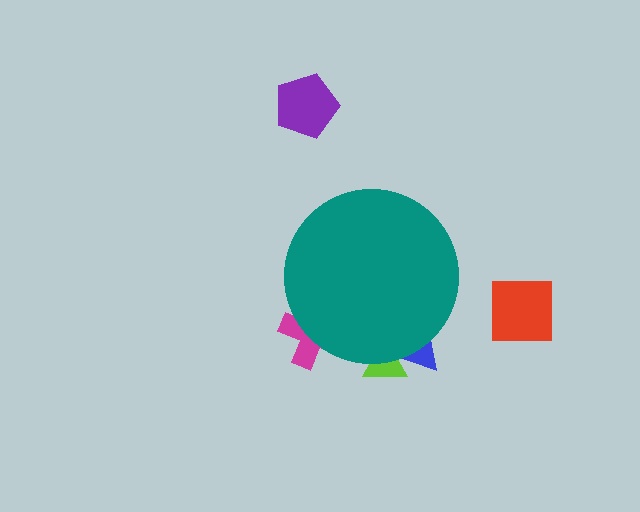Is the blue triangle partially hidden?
Yes, the blue triangle is partially hidden behind the teal circle.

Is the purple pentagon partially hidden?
No, the purple pentagon is fully visible.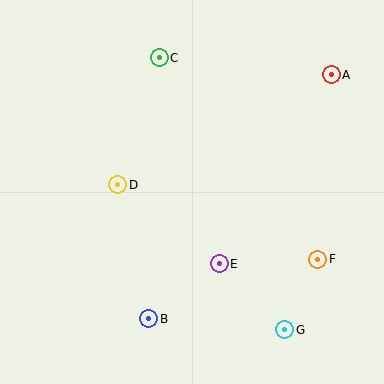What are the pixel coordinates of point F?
Point F is at (318, 259).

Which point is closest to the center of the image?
Point D at (118, 185) is closest to the center.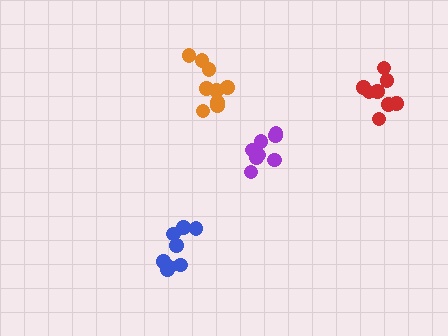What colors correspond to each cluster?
The clusters are colored: blue, orange, red, purple.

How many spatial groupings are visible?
There are 4 spatial groupings.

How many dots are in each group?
Group 1: 8 dots, Group 2: 9 dots, Group 3: 8 dots, Group 4: 8 dots (33 total).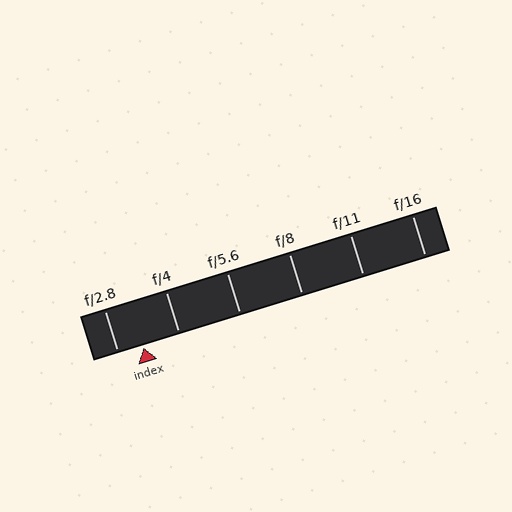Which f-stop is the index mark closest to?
The index mark is closest to f/2.8.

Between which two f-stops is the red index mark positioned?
The index mark is between f/2.8 and f/4.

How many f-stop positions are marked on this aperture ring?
There are 6 f-stop positions marked.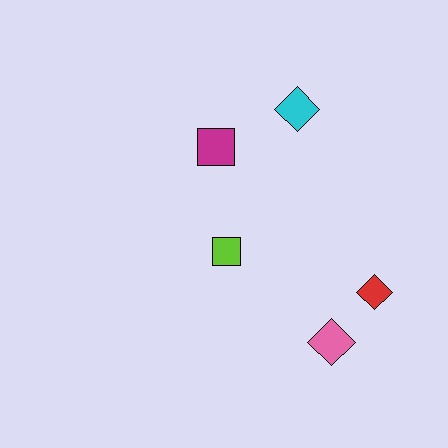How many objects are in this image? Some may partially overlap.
There are 5 objects.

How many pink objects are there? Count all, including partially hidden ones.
There is 1 pink object.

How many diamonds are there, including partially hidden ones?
There are 3 diamonds.